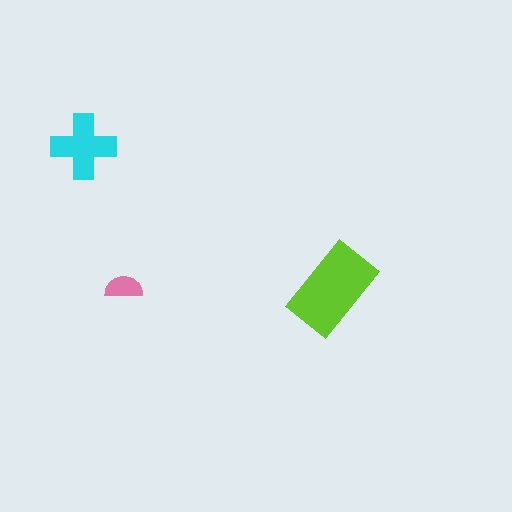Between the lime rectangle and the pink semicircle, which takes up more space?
The lime rectangle.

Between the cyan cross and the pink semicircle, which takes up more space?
The cyan cross.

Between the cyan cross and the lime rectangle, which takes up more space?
The lime rectangle.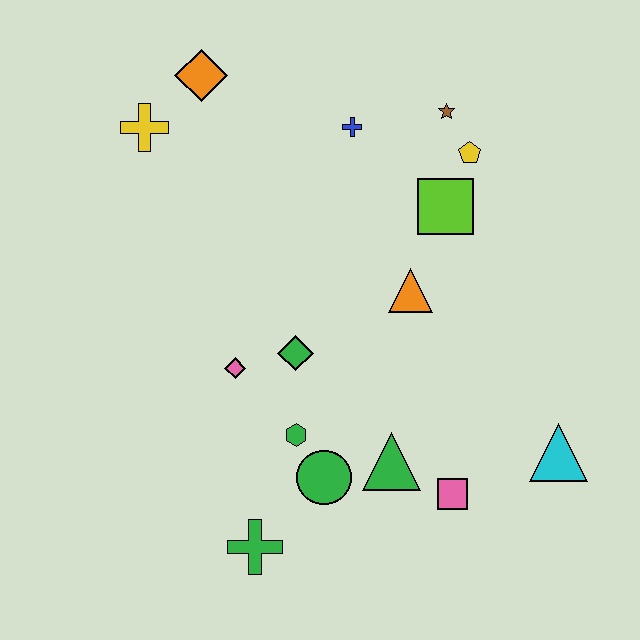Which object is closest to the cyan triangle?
The pink square is closest to the cyan triangle.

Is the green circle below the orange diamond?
Yes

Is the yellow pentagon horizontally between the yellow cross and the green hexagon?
No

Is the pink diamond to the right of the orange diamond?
Yes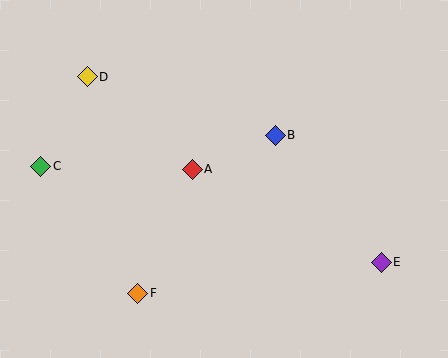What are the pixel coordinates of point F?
Point F is at (138, 293).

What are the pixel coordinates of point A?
Point A is at (192, 169).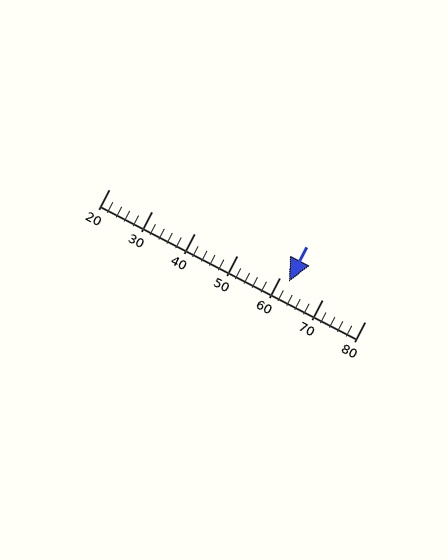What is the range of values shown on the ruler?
The ruler shows values from 20 to 80.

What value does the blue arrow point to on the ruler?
The blue arrow points to approximately 62.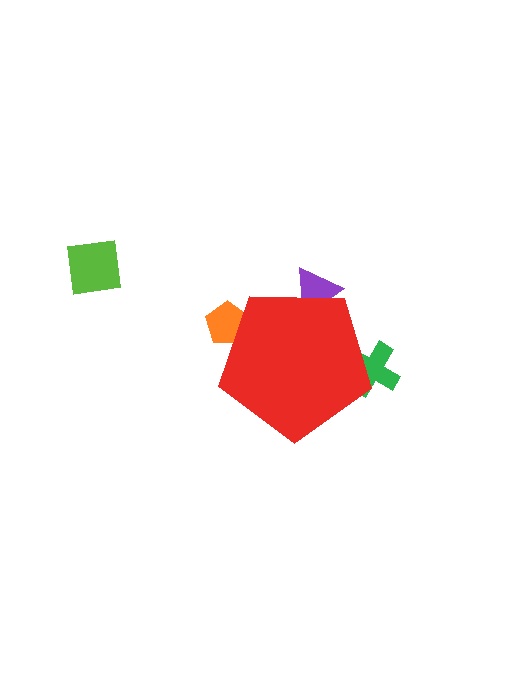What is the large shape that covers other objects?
A red pentagon.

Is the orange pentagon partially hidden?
Yes, the orange pentagon is partially hidden behind the red pentagon.